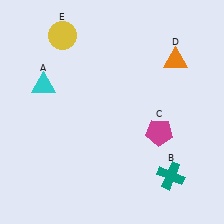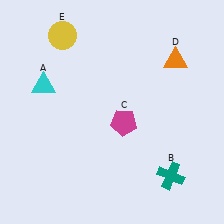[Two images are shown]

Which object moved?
The magenta pentagon (C) moved left.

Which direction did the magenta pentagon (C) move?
The magenta pentagon (C) moved left.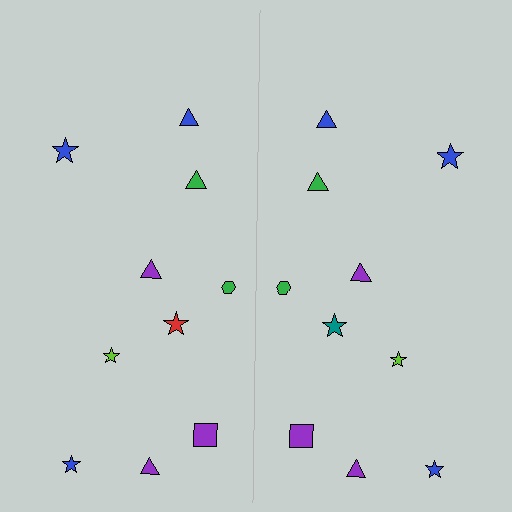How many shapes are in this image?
There are 20 shapes in this image.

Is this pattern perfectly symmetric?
No, the pattern is not perfectly symmetric. The teal star on the right side breaks the symmetry — its mirror counterpart is red.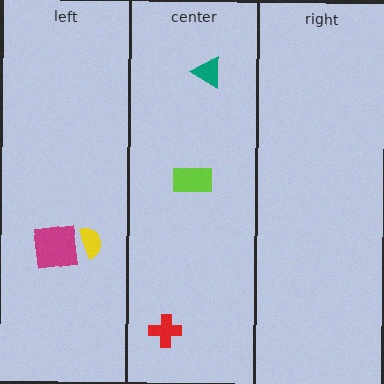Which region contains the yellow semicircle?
The left region.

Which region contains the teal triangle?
The center region.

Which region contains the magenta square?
The left region.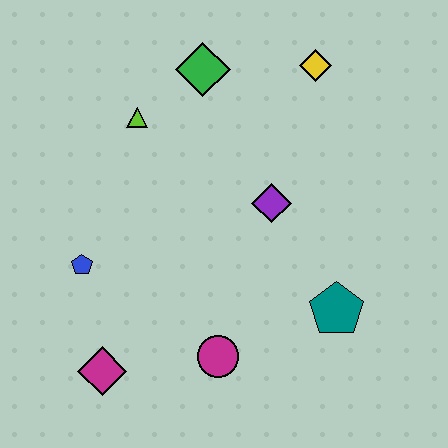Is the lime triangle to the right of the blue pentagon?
Yes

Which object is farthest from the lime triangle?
The teal pentagon is farthest from the lime triangle.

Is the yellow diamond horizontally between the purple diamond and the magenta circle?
No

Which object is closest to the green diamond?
The lime triangle is closest to the green diamond.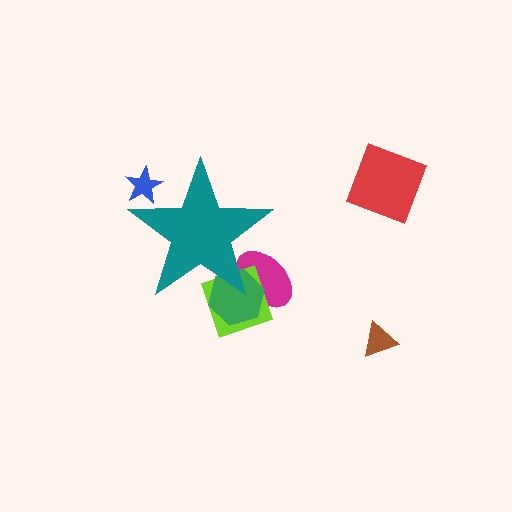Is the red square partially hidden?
No, the red square is fully visible.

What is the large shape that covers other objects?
A teal star.